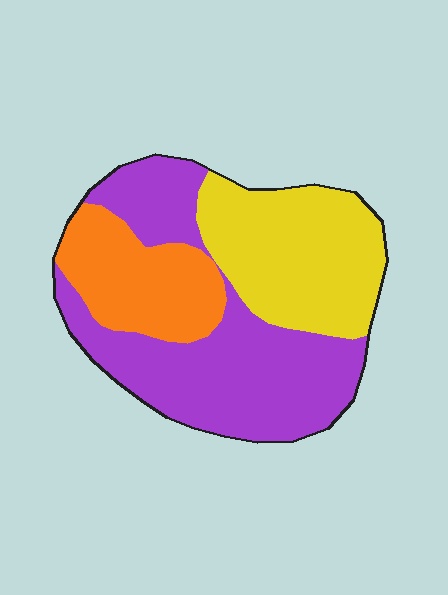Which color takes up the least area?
Orange, at roughly 20%.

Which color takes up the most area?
Purple, at roughly 45%.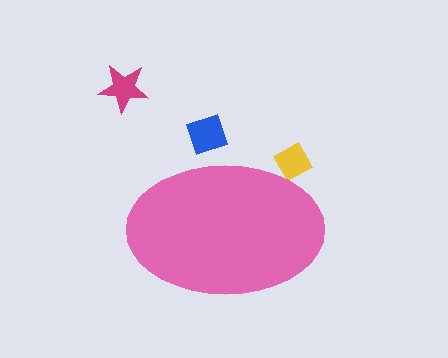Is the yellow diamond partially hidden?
Yes, the yellow diamond is partially hidden behind the pink ellipse.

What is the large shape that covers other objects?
A pink ellipse.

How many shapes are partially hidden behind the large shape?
2 shapes are partially hidden.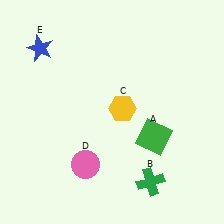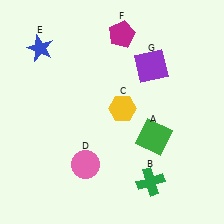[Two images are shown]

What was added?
A magenta pentagon (F), a purple square (G) were added in Image 2.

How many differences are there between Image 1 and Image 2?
There are 2 differences between the two images.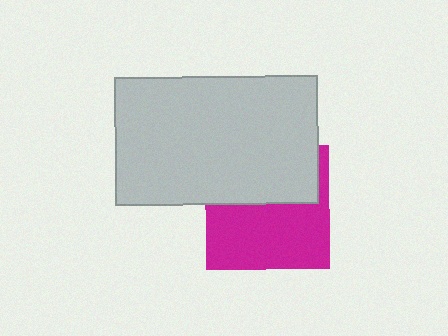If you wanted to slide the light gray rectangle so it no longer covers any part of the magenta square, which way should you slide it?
Slide it up — that is the most direct way to separate the two shapes.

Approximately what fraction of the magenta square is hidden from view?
Roughly 44% of the magenta square is hidden behind the light gray rectangle.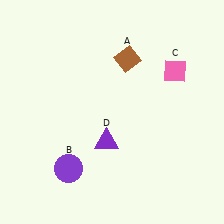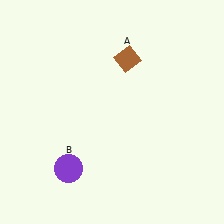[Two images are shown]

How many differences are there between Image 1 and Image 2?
There are 2 differences between the two images.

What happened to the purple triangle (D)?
The purple triangle (D) was removed in Image 2. It was in the bottom-left area of Image 1.